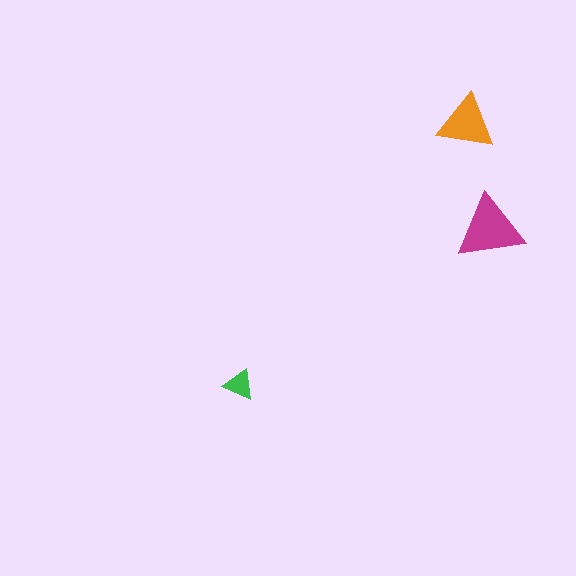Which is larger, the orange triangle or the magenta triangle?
The magenta one.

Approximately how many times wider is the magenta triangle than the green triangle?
About 2 times wider.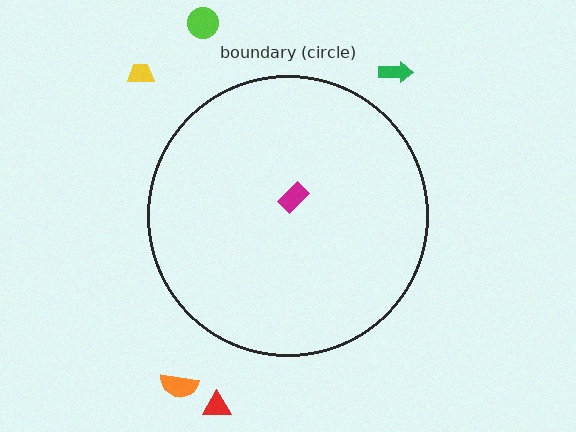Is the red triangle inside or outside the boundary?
Outside.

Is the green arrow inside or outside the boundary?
Outside.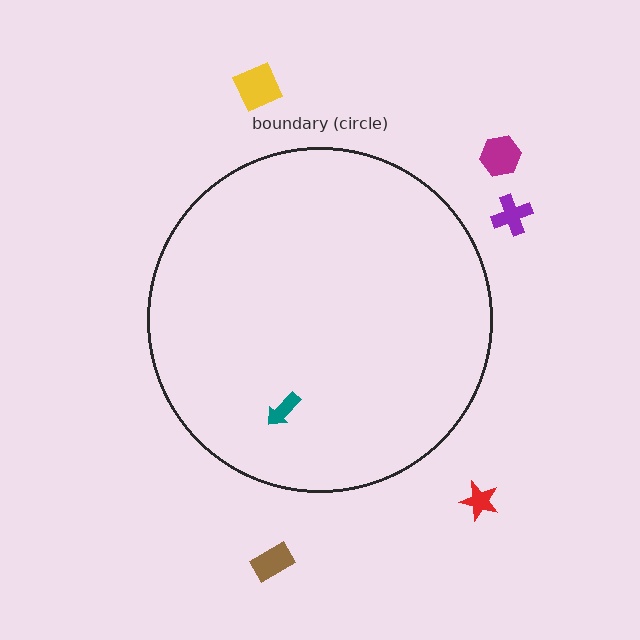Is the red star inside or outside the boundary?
Outside.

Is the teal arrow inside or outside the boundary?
Inside.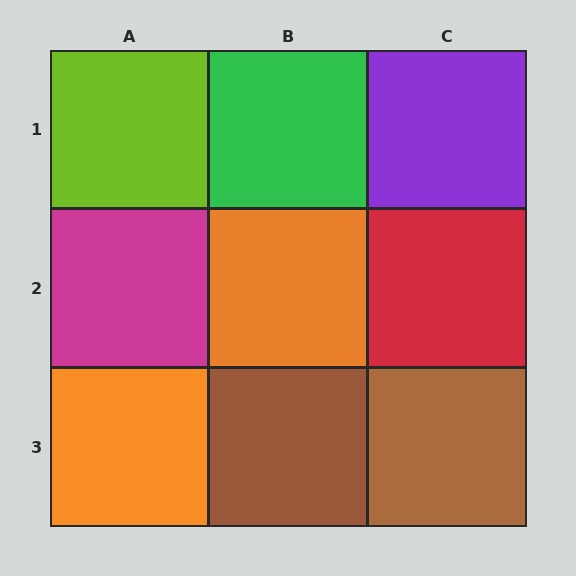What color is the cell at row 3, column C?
Brown.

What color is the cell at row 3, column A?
Orange.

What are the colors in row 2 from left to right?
Magenta, orange, red.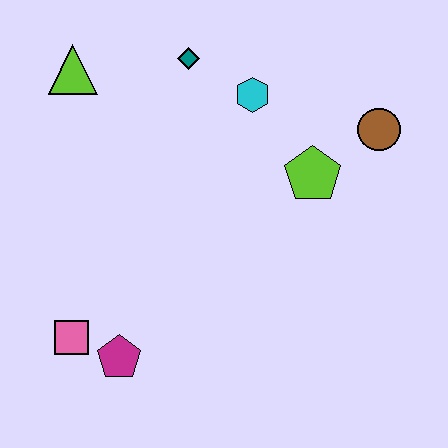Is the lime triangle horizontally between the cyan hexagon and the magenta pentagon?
No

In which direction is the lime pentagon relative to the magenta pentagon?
The lime pentagon is to the right of the magenta pentagon.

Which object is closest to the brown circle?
The lime pentagon is closest to the brown circle.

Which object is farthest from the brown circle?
The pink square is farthest from the brown circle.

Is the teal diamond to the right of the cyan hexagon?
No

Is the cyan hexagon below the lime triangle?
Yes